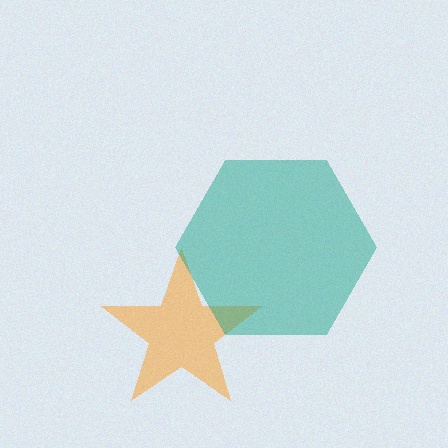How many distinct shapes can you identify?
There are 2 distinct shapes: an orange star, a teal hexagon.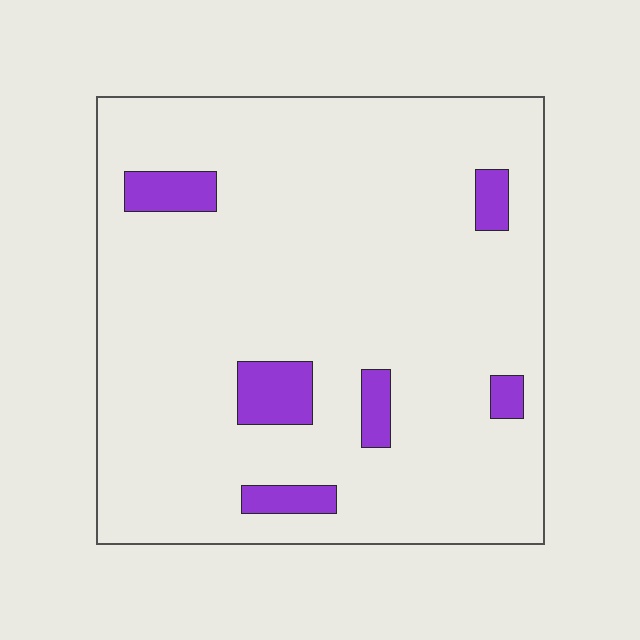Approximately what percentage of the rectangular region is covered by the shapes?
Approximately 10%.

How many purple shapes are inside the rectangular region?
6.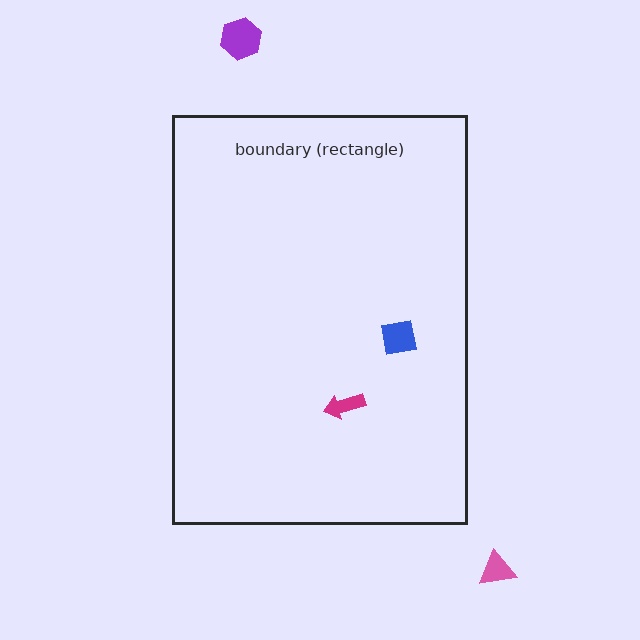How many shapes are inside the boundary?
2 inside, 2 outside.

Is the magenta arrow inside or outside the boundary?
Inside.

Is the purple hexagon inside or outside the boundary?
Outside.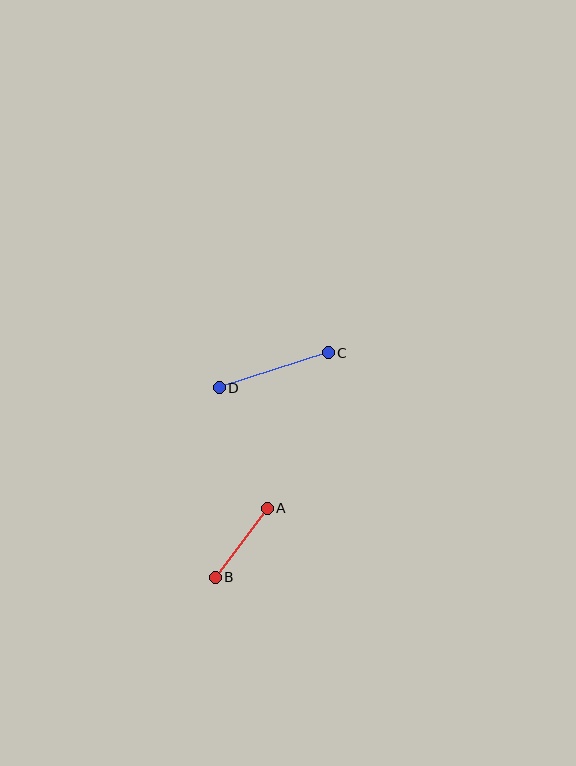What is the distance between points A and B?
The distance is approximately 86 pixels.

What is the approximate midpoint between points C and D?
The midpoint is at approximately (274, 370) pixels.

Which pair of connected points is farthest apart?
Points C and D are farthest apart.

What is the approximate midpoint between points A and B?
The midpoint is at approximately (241, 543) pixels.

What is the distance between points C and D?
The distance is approximately 115 pixels.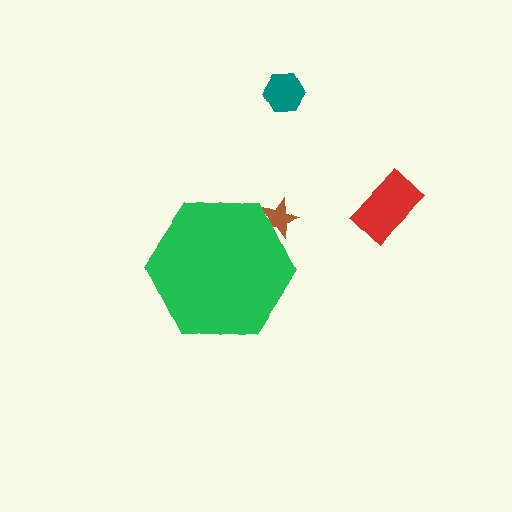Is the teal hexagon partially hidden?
No, the teal hexagon is fully visible.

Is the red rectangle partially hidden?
No, the red rectangle is fully visible.